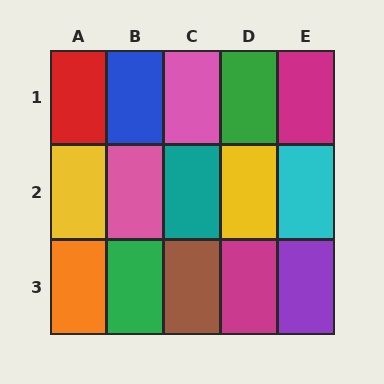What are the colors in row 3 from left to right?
Orange, green, brown, magenta, purple.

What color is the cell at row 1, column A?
Red.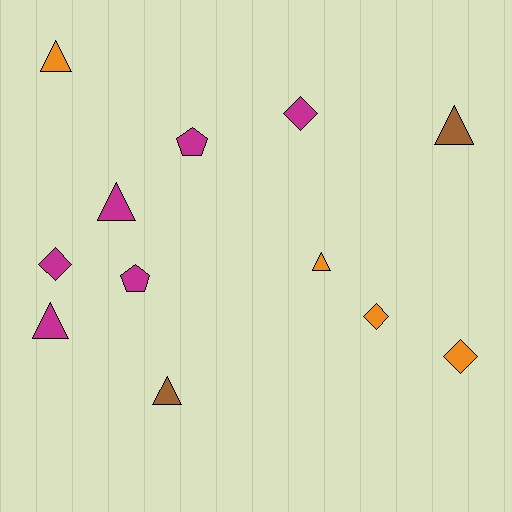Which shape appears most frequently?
Triangle, with 6 objects.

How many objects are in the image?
There are 12 objects.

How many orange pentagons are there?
There are no orange pentagons.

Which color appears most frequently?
Magenta, with 6 objects.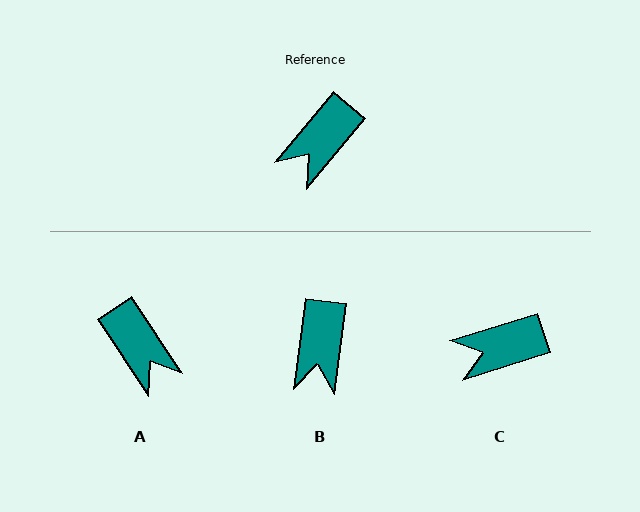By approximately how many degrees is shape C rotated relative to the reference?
Approximately 33 degrees clockwise.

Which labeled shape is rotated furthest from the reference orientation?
A, about 73 degrees away.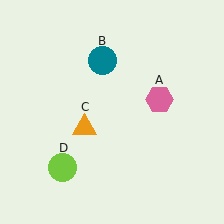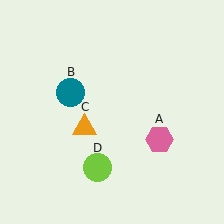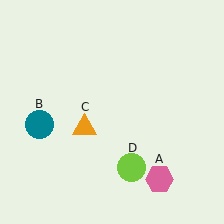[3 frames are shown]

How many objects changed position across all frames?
3 objects changed position: pink hexagon (object A), teal circle (object B), lime circle (object D).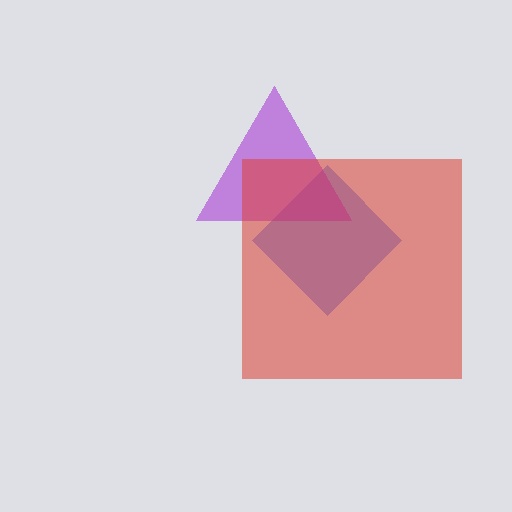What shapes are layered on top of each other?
The layered shapes are: a blue diamond, a purple triangle, a red square.